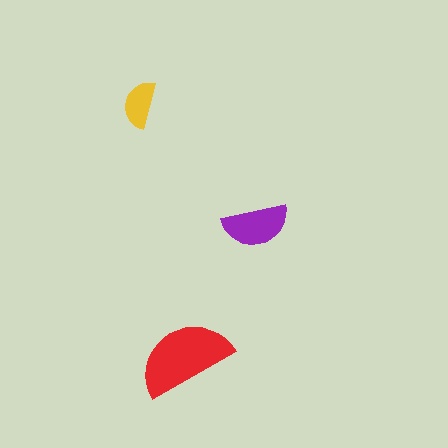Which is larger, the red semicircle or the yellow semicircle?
The red one.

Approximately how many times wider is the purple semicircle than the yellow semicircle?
About 1.5 times wider.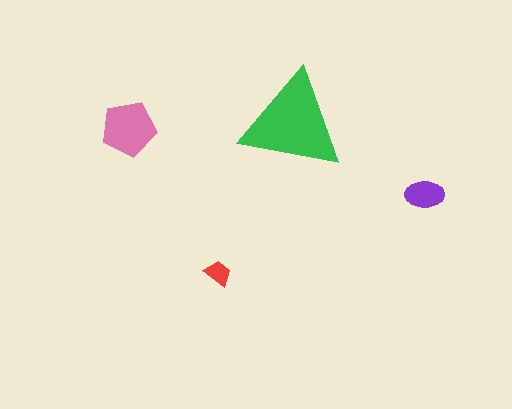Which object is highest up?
The green triangle is topmost.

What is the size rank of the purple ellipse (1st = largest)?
3rd.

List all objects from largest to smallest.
The green triangle, the pink pentagon, the purple ellipse, the red trapezoid.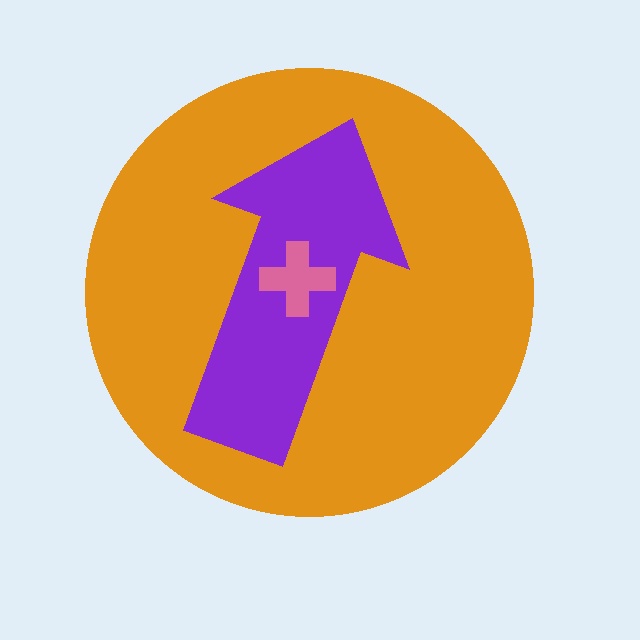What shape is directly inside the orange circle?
The purple arrow.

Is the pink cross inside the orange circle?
Yes.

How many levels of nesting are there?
3.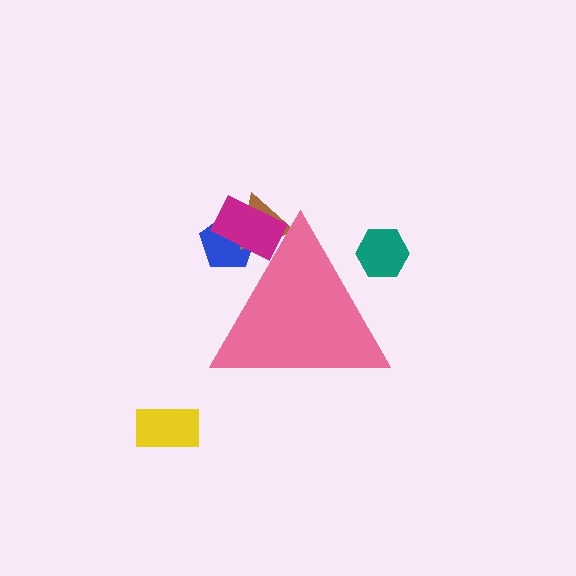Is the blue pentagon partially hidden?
Yes, the blue pentagon is partially hidden behind the pink triangle.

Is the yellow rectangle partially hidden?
No, the yellow rectangle is fully visible.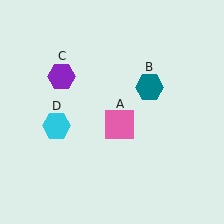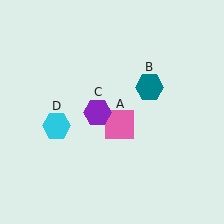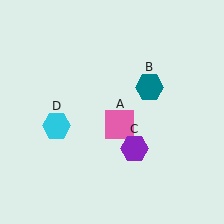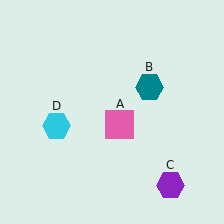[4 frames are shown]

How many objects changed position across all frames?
1 object changed position: purple hexagon (object C).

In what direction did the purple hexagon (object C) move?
The purple hexagon (object C) moved down and to the right.